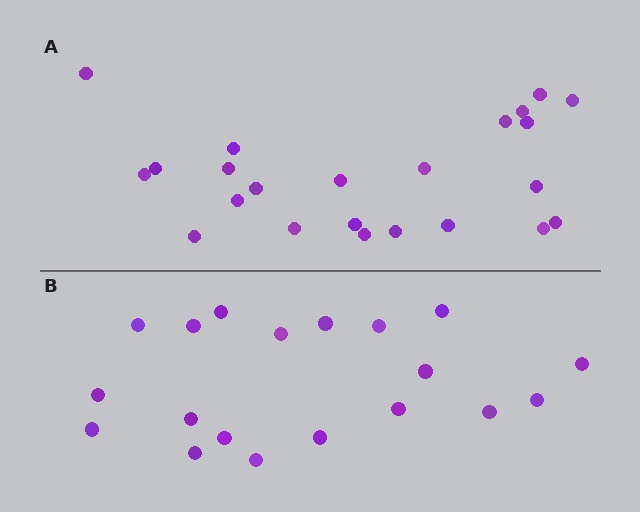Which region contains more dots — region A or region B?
Region A (the top region) has more dots.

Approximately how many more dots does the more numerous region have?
Region A has about 4 more dots than region B.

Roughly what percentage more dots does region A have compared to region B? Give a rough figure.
About 20% more.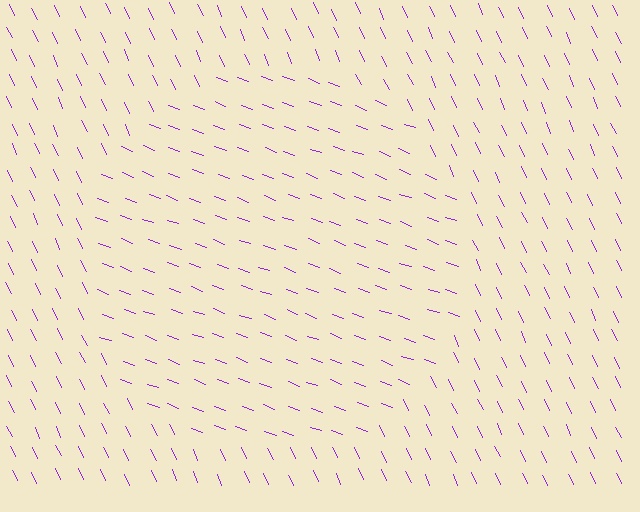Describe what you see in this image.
The image is filled with small purple line segments. A circle region in the image has lines oriented differently from the surrounding lines, creating a visible texture boundary.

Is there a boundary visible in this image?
Yes, there is a texture boundary formed by a change in line orientation.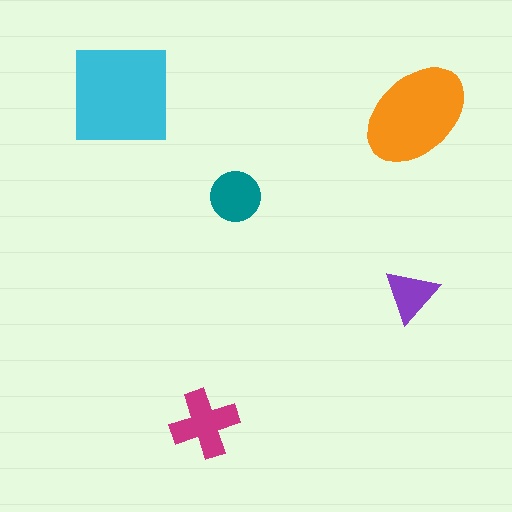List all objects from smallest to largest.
The purple triangle, the teal circle, the magenta cross, the orange ellipse, the cyan square.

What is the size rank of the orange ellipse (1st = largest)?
2nd.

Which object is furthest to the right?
The orange ellipse is rightmost.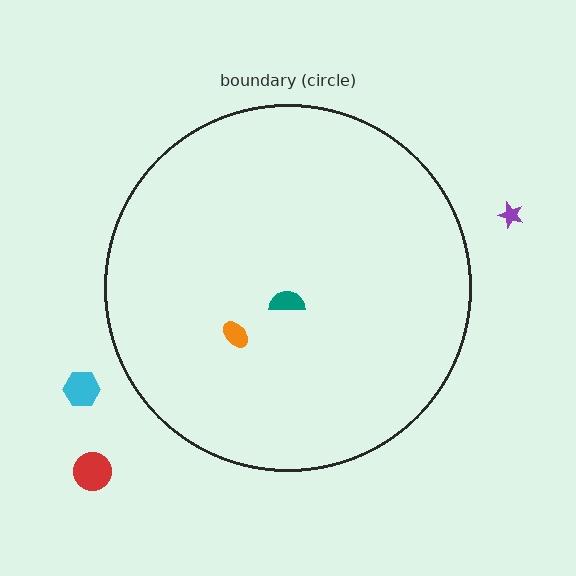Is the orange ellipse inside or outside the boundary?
Inside.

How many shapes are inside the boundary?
2 inside, 3 outside.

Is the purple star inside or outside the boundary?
Outside.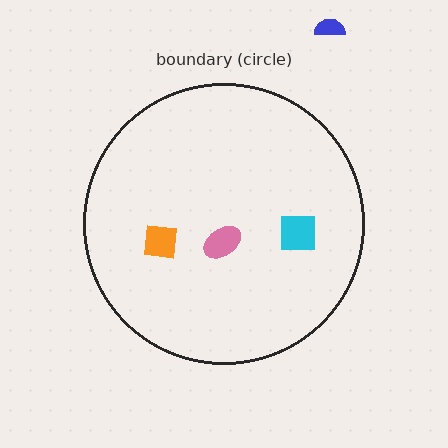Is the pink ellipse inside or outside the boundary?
Inside.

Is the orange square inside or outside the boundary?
Inside.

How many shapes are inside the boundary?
3 inside, 1 outside.